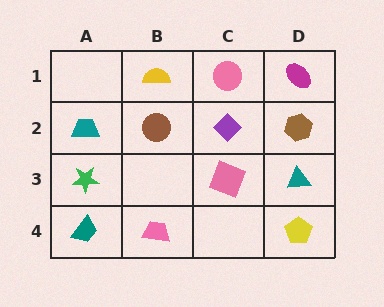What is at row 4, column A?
A teal trapezoid.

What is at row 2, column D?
A brown hexagon.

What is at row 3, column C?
A pink square.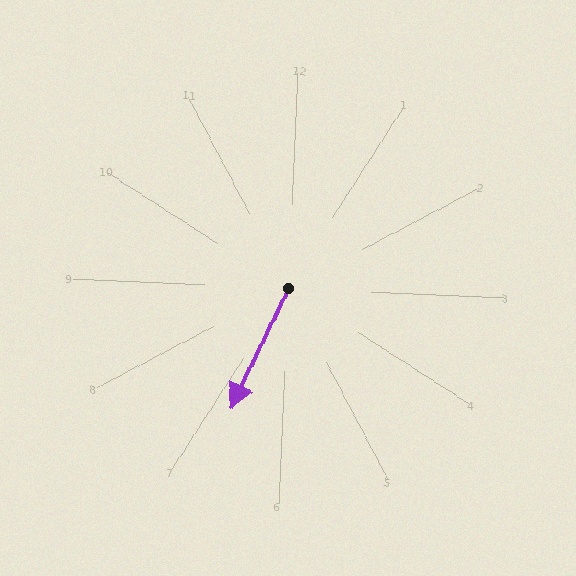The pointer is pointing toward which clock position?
Roughly 7 o'clock.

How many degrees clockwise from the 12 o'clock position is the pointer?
Approximately 203 degrees.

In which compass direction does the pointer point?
Southwest.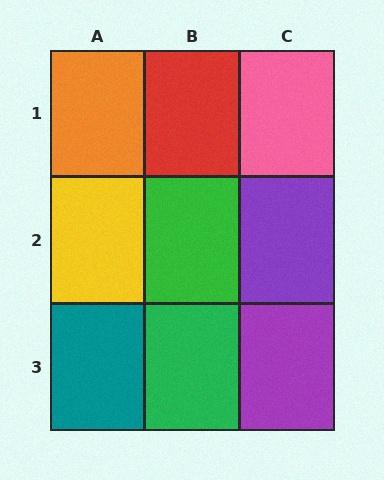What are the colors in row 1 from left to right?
Orange, red, pink.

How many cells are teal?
1 cell is teal.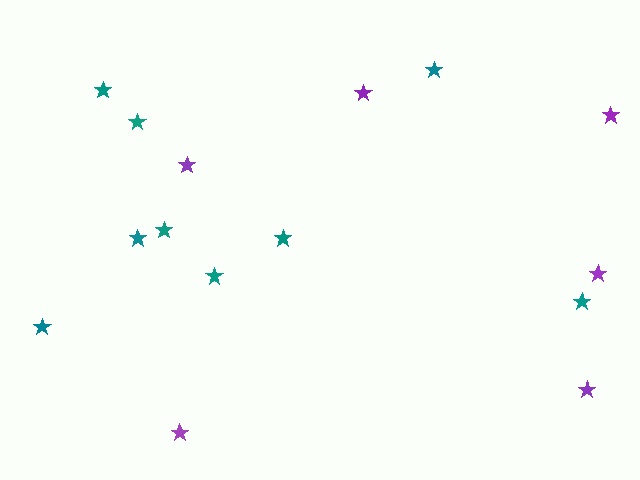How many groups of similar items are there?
There are 2 groups: one group of teal stars (9) and one group of purple stars (6).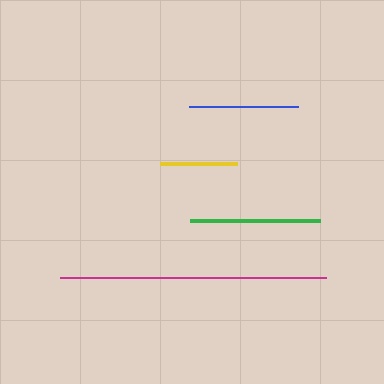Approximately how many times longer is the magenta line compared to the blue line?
The magenta line is approximately 2.4 times the length of the blue line.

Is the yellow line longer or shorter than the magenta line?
The magenta line is longer than the yellow line.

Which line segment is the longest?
The magenta line is the longest at approximately 265 pixels.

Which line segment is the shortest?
The yellow line is the shortest at approximately 77 pixels.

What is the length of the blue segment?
The blue segment is approximately 109 pixels long.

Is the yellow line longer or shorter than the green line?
The green line is longer than the yellow line.